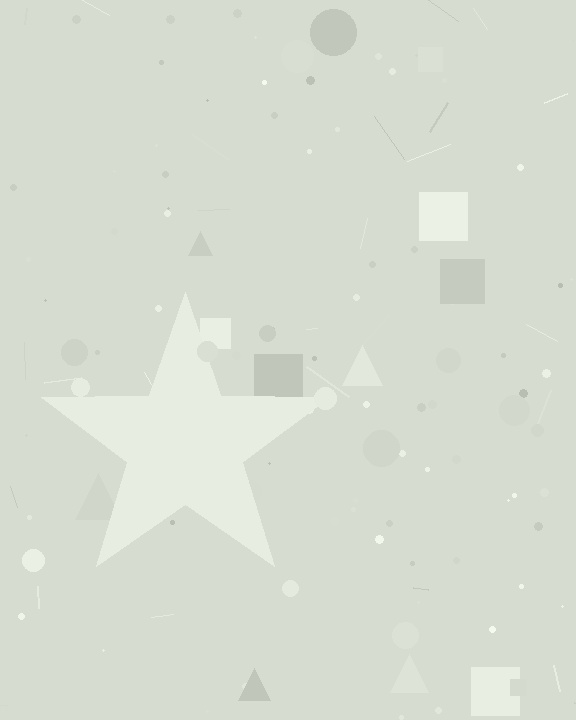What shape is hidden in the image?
A star is hidden in the image.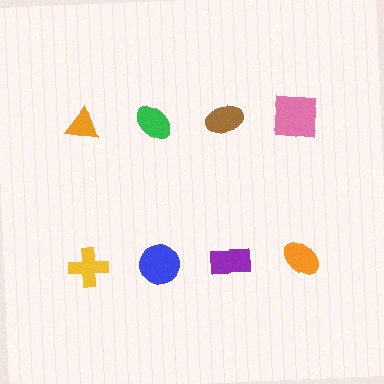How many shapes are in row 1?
4 shapes.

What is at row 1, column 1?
An orange triangle.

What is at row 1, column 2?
A green ellipse.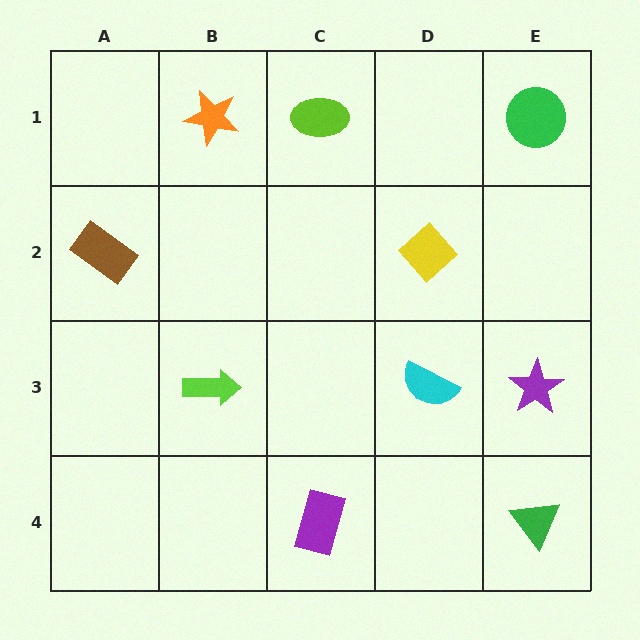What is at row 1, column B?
An orange star.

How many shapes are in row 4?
2 shapes.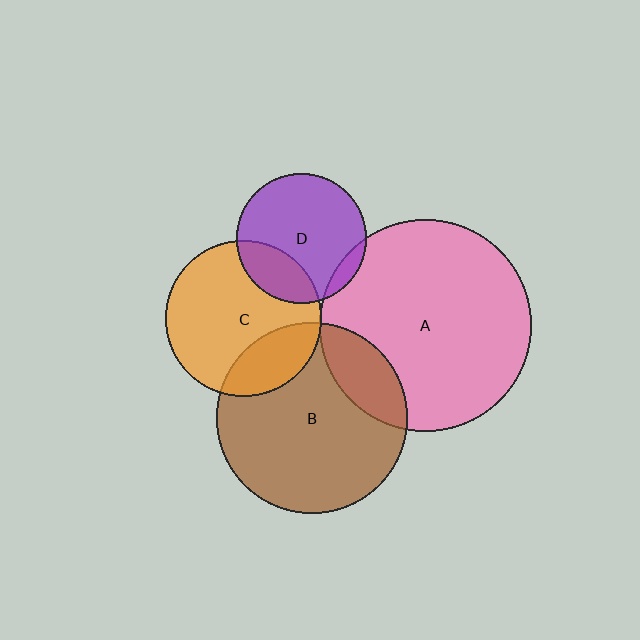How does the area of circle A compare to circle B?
Approximately 1.2 times.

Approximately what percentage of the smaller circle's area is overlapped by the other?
Approximately 5%.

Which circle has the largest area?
Circle A (pink).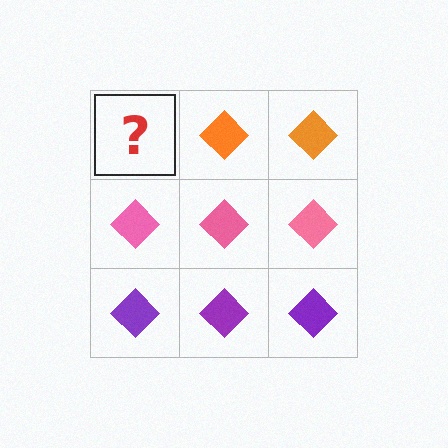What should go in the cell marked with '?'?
The missing cell should contain an orange diamond.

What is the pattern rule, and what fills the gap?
The rule is that each row has a consistent color. The gap should be filled with an orange diamond.